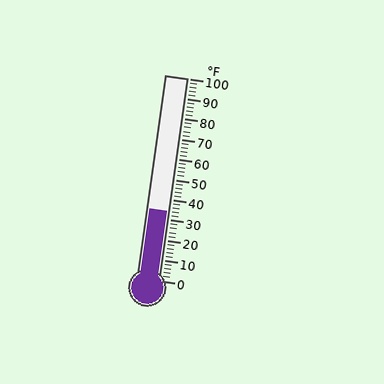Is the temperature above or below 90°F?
The temperature is below 90°F.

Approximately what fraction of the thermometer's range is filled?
The thermometer is filled to approximately 35% of its range.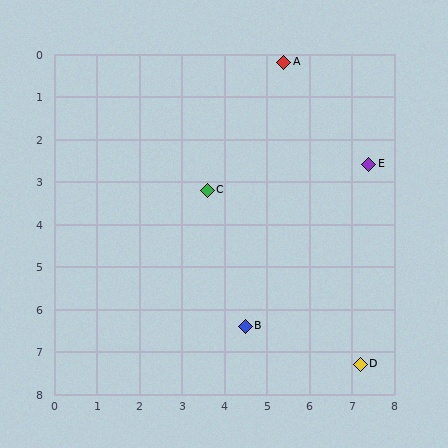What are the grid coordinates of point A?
Point A is at approximately (5.4, 0.2).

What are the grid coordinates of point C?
Point C is at approximately (3.6, 3.2).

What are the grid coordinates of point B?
Point B is at approximately (4.5, 6.4).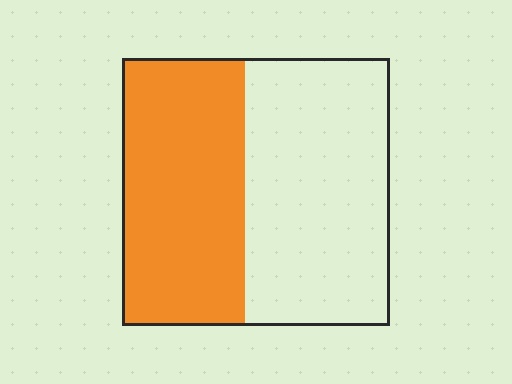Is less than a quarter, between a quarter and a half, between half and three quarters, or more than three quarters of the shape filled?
Between a quarter and a half.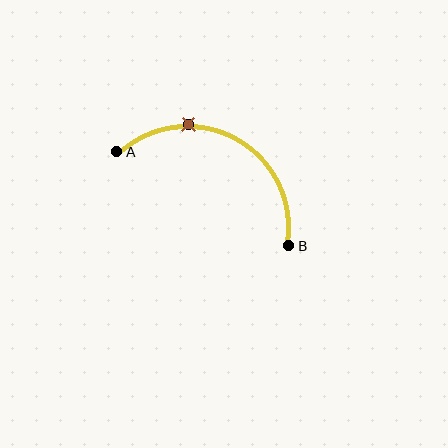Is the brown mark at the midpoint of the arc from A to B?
No. The brown mark lies on the arc but is closer to endpoint A. The arc midpoint would be at the point on the curve equidistant along the arc from both A and B.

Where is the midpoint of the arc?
The arc midpoint is the point on the curve farthest from the straight line joining A and B. It sits above that line.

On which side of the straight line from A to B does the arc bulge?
The arc bulges above the straight line connecting A and B.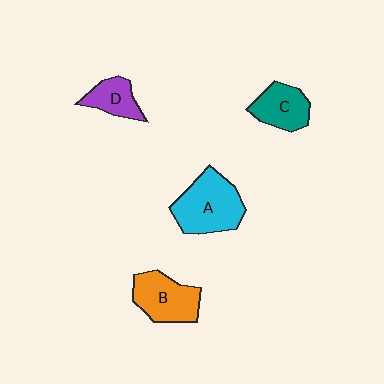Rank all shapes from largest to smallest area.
From largest to smallest: A (cyan), B (orange), C (teal), D (purple).